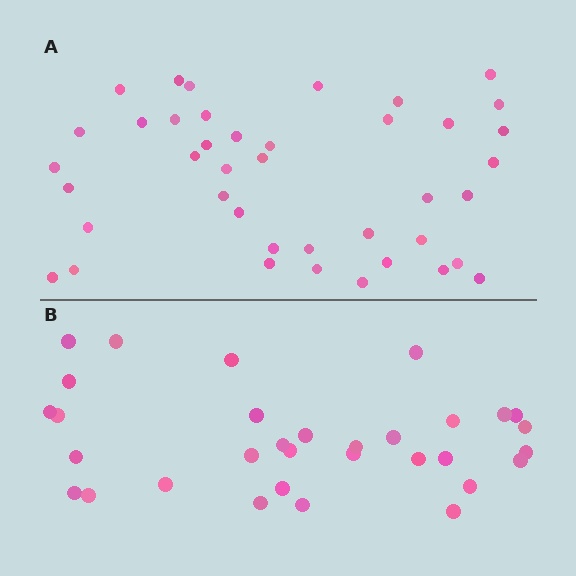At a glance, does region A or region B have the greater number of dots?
Region A (the top region) has more dots.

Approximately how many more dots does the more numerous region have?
Region A has roughly 8 or so more dots than region B.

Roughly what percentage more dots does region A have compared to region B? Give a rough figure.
About 30% more.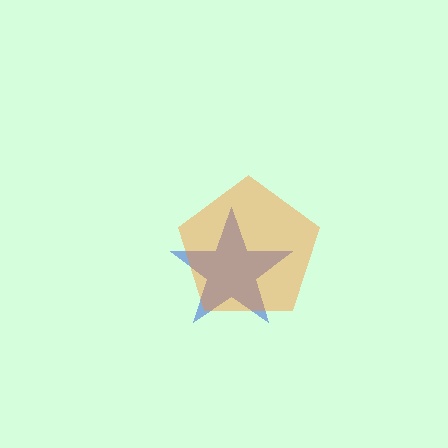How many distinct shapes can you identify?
There are 2 distinct shapes: a blue star, an orange pentagon.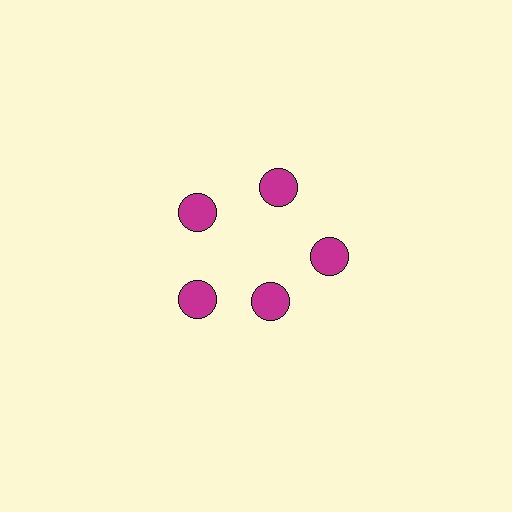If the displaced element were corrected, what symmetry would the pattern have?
It would have 5-fold rotational symmetry — the pattern would map onto itself every 72 degrees.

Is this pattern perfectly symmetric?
No. The 5 magenta circles are arranged in a ring, but one element near the 5 o'clock position is pulled inward toward the center, breaking the 5-fold rotational symmetry.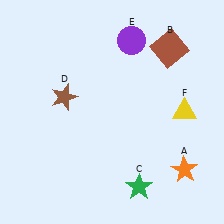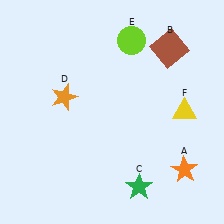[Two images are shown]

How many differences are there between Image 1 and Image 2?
There are 2 differences between the two images.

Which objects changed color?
D changed from brown to orange. E changed from purple to lime.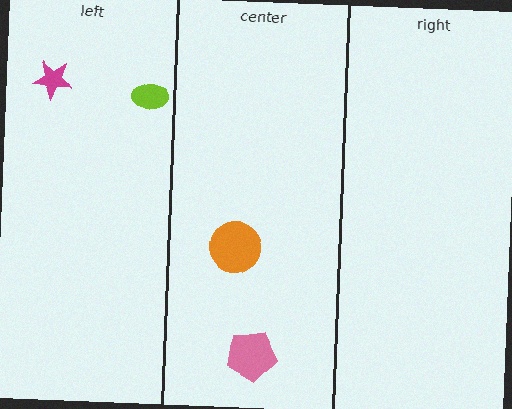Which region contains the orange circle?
The center region.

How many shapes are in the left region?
2.